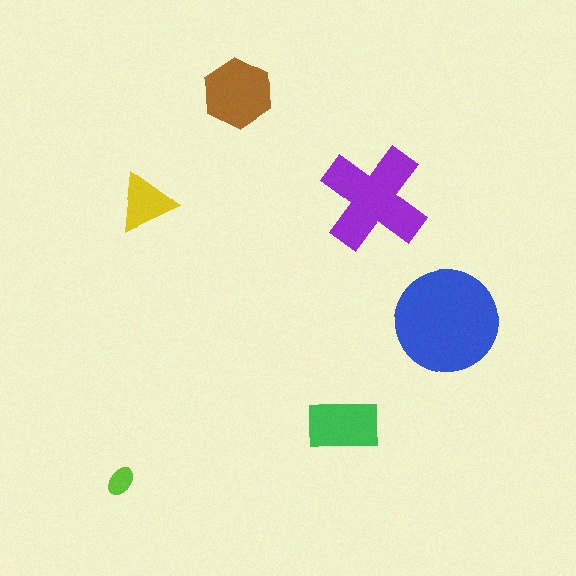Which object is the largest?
The blue circle.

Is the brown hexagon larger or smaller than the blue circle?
Smaller.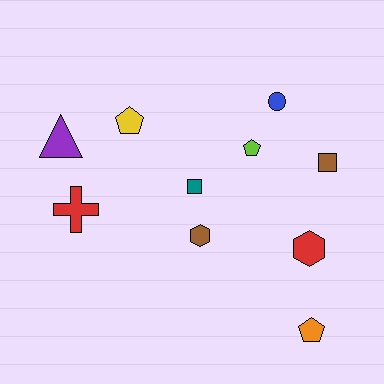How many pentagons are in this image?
There are 3 pentagons.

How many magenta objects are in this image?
There are no magenta objects.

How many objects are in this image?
There are 10 objects.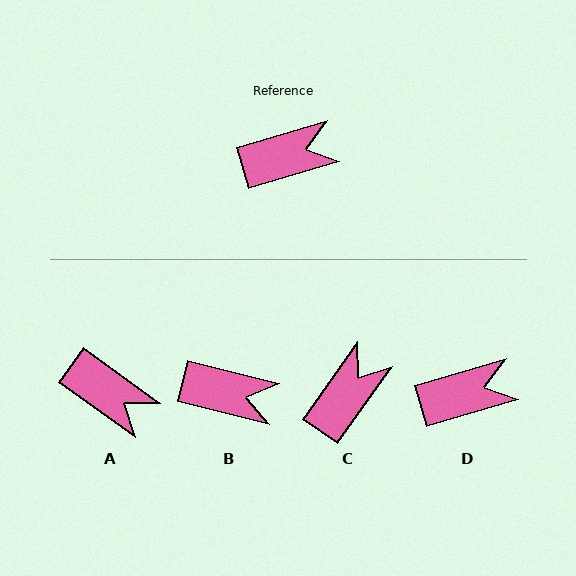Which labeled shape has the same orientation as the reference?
D.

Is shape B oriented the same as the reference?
No, it is off by about 30 degrees.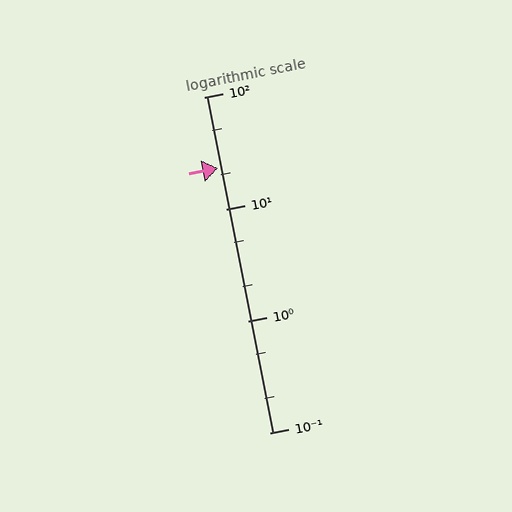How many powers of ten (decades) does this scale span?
The scale spans 3 decades, from 0.1 to 100.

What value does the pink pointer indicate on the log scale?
The pointer indicates approximately 23.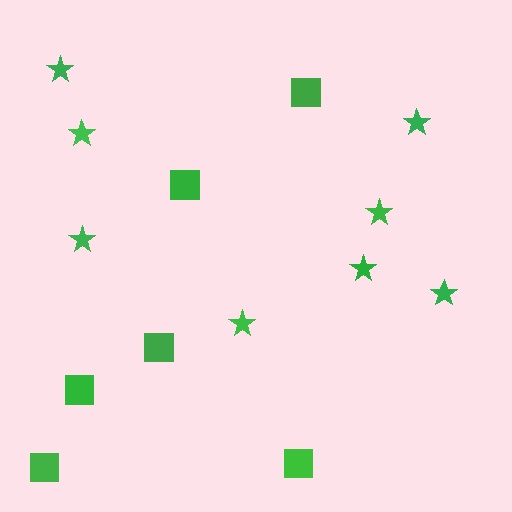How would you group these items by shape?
There are 2 groups: one group of stars (8) and one group of squares (6).